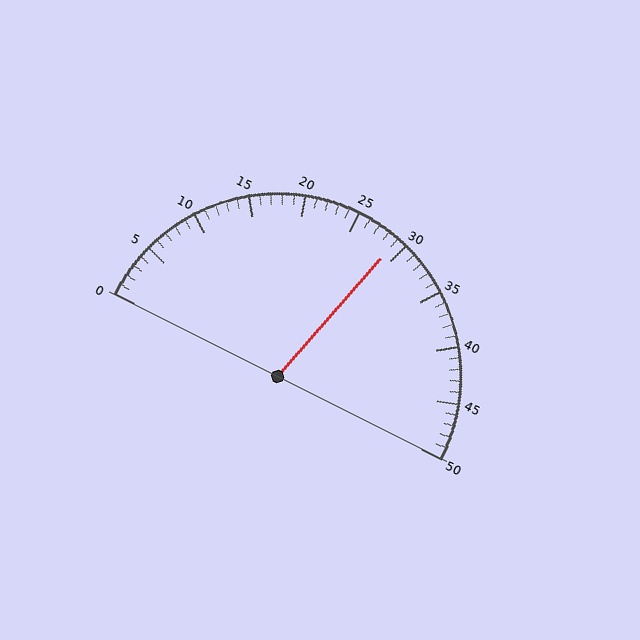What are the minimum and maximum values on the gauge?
The gauge ranges from 0 to 50.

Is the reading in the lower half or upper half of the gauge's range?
The reading is in the upper half of the range (0 to 50).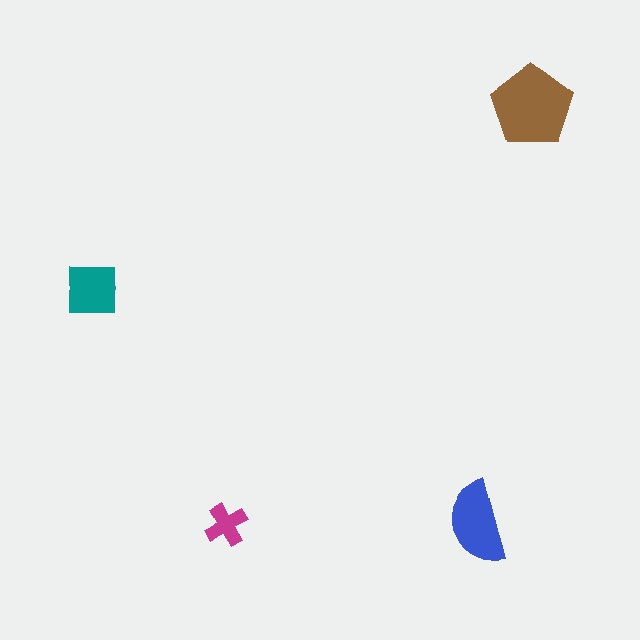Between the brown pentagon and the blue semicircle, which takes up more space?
The brown pentagon.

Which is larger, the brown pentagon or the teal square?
The brown pentagon.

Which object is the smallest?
The magenta cross.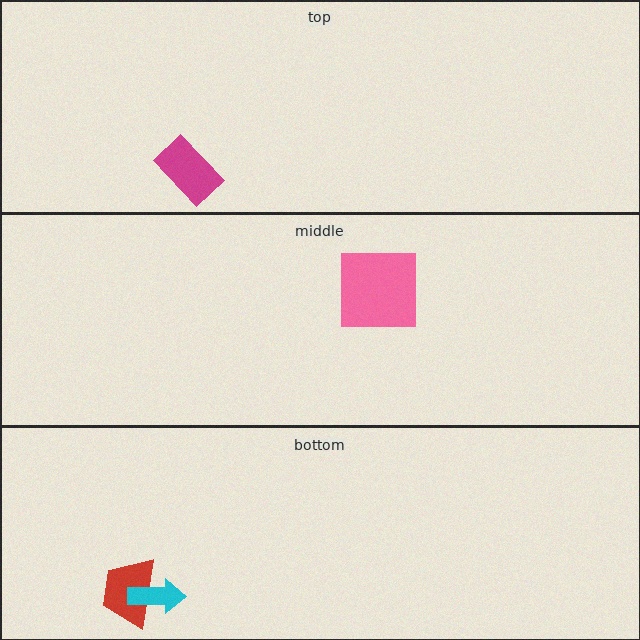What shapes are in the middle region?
The pink square.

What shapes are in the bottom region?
The red trapezoid, the cyan arrow.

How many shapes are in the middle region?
1.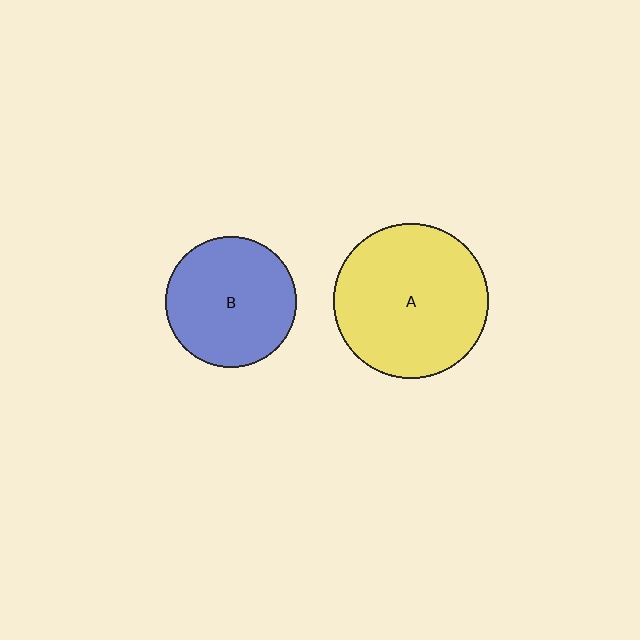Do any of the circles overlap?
No, none of the circles overlap.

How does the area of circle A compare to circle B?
Approximately 1.4 times.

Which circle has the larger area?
Circle A (yellow).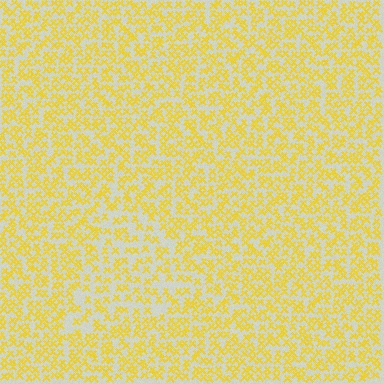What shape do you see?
I see a triangle.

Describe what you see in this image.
The image contains small yellow elements arranged at two different densities. A triangle-shaped region is visible where the elements are less densely packed than the surrounding area.